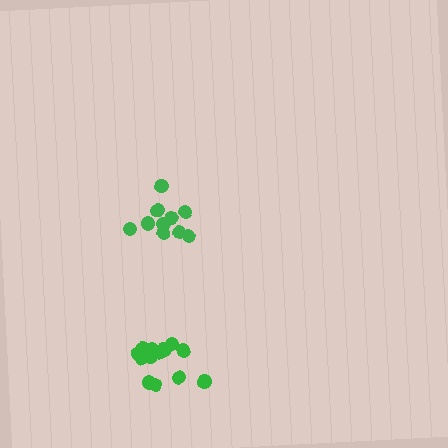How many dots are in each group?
Group 1: 15 dots, Group 2: 10 dots (25 total).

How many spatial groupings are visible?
There are 2 spatial groupings.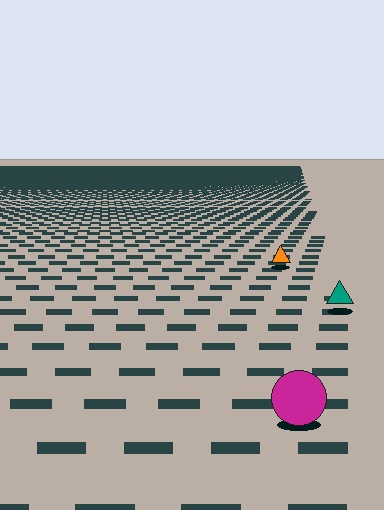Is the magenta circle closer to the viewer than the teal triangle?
Yes. The magenta circle is closer — you can tell from the texture gradient: the ground texture is coarser near it.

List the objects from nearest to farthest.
From nearest to farthest: the magenta circle, the teal triangle, the orange triangle.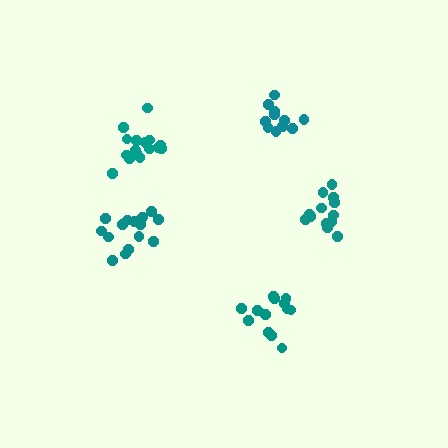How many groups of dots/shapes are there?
There are 5 groups.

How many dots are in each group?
Group 1: 11 dots, Group 2: 13 dots, Group 3: 13 dots, Group 4: 17 dots, Group 5: 17 dots (71 total).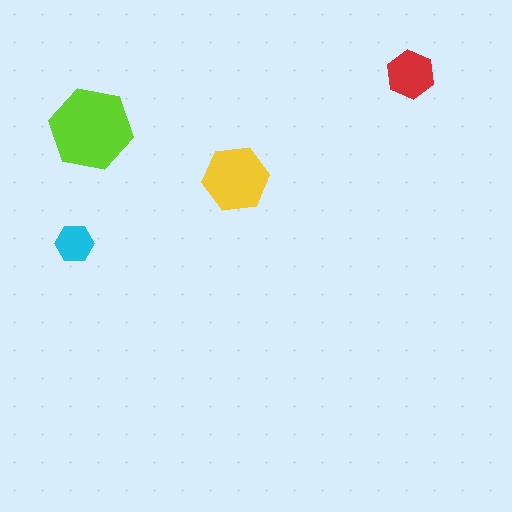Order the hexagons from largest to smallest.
the lime one, the yellow one, the red one, the cyan one.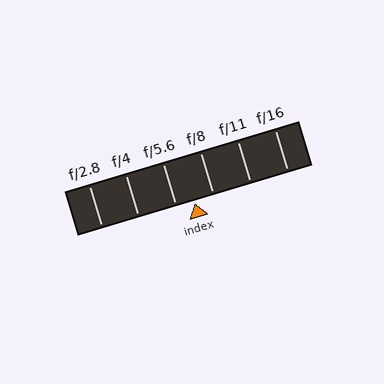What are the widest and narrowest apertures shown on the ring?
The widest aperture shown is f/2.8 and the narrowest is f/16.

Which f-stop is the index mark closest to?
The index mark is closest to f/5.6.